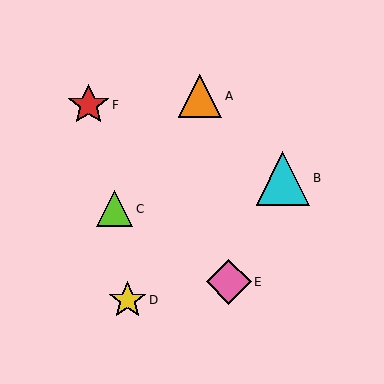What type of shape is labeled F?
Shape F is a red star.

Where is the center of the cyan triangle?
The center of the cyan triangle is at (283, 178).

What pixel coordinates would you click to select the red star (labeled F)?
Click at (88, 105) to select the red star F.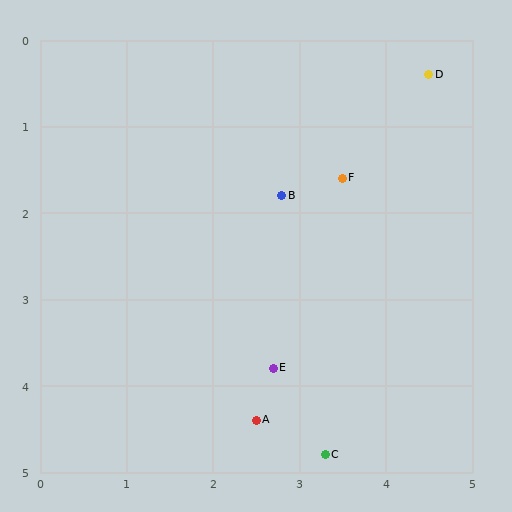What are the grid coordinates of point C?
Point C is at approximately (3.3, 4.8).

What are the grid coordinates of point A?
Point A is at approximately (2.5, 4.4).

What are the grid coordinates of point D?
Point D is at approximately (4.5, 0.4).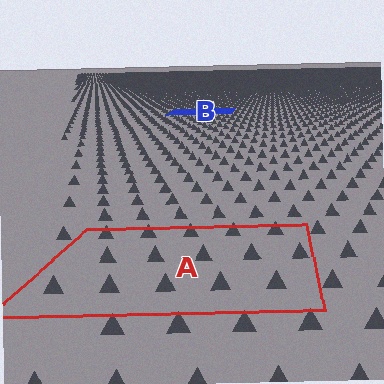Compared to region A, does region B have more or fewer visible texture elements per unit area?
Region B has more texture elements per unit area — they are packed more densely because it is farther away.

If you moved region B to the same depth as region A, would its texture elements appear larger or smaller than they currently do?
They would appear larger. At a closer depth, the same texture elements are projected at a bigger on-screen size.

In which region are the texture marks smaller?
The texture marks are smaller in region B, because it is farther away.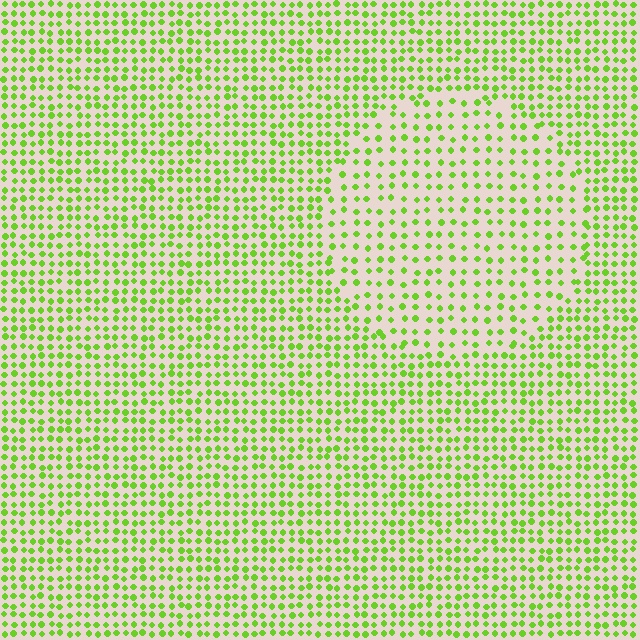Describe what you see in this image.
The image contains small lime elements arranged at two different densities. A circle-shaped region is visible where the elements are less densely packed than the surrounding area.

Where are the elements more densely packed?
The elements are more densely packed outside the circle boundary.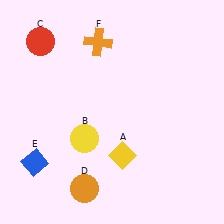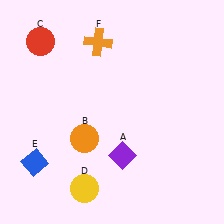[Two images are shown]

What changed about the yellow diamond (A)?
In Image 1, A is yellow. In Image 2, it changed to purple.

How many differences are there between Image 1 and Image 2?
There are 3 differences between the two images.